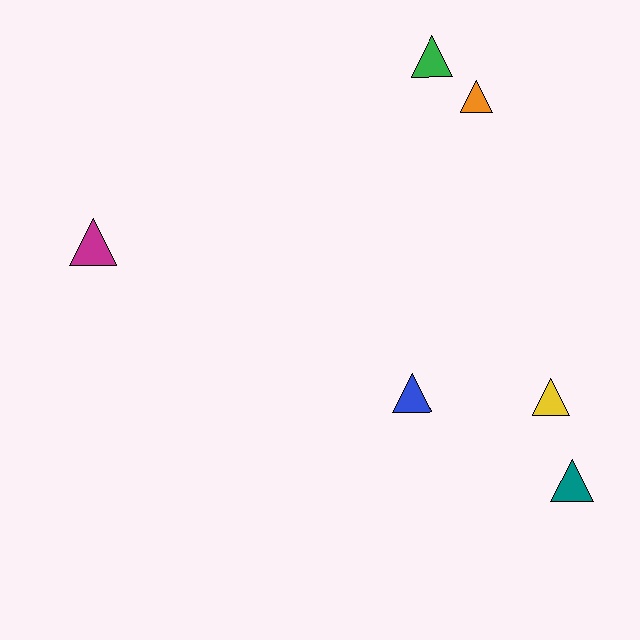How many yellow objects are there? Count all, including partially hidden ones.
There is 1 yellow object.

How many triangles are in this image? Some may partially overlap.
There are 6 triangles.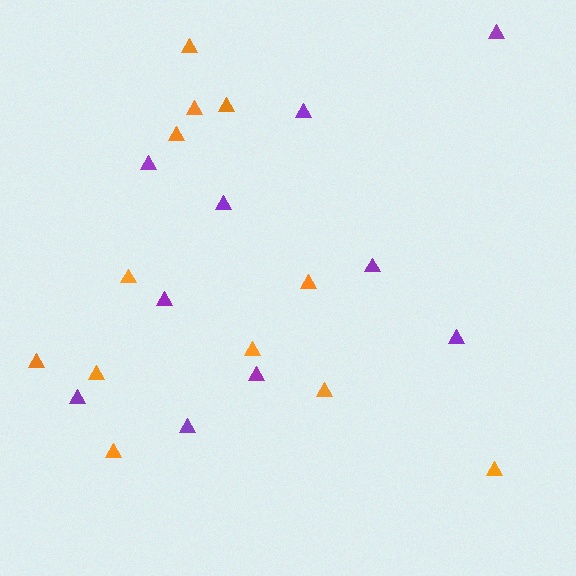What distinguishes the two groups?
There are 2 groups: one group of purple triangles (10) and one group of orange triangles (12).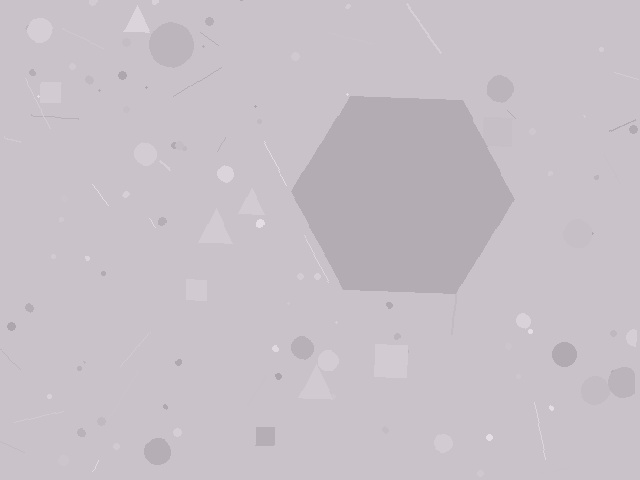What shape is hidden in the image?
A hexagon is hidden in the image.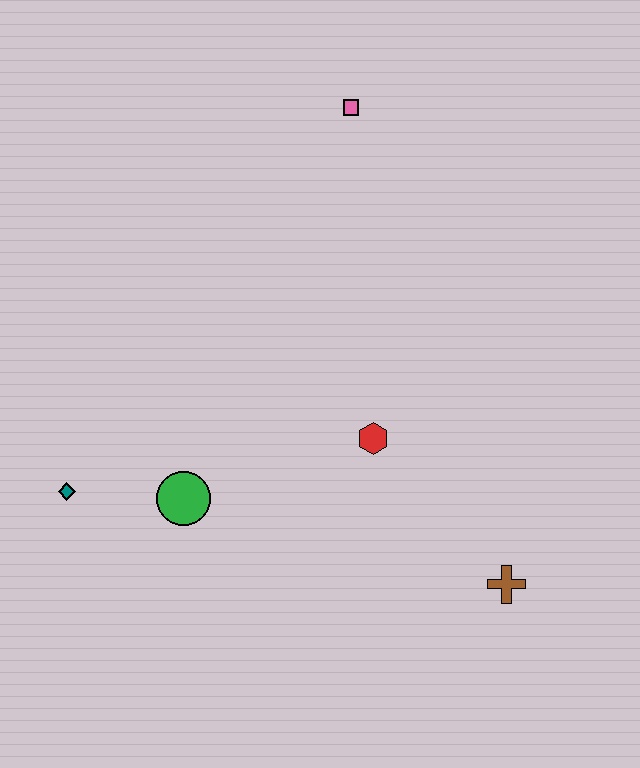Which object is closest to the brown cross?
The red hexagon is closest to the brown cross.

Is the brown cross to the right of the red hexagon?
Yes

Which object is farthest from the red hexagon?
The pink square is farthest from the red hexagon.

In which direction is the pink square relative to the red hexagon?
The pink square is above the red hexagon.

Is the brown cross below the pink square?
Yes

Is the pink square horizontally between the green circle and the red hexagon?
Yes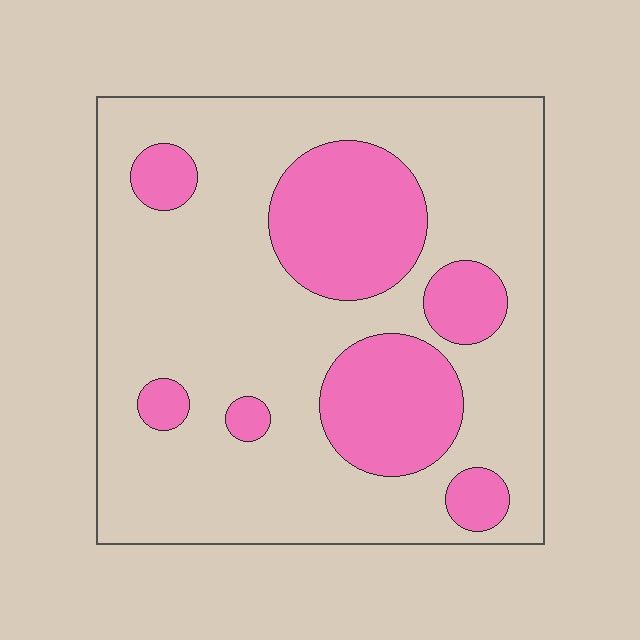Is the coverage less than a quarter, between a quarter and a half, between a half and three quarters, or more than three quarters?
Between a quarter and a half.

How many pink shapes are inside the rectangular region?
7.